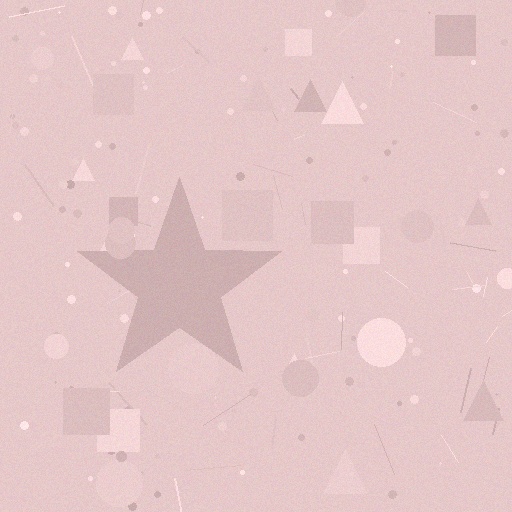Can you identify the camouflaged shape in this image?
The camouflaged shape is a star.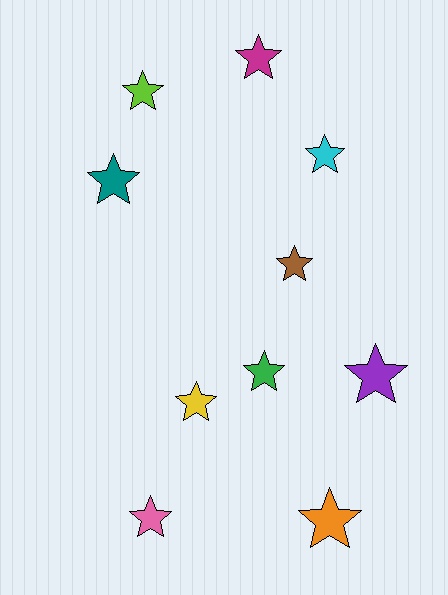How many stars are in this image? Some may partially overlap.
There are 10 stars.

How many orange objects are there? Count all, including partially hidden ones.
There is 1 orange object.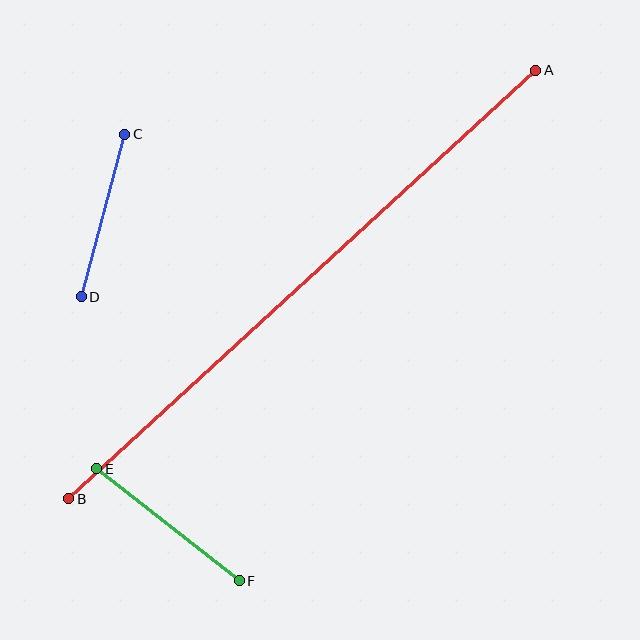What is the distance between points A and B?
The distance is approximately 634 pixels.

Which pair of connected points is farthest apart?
Points A and B are farthest apart.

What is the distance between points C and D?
The distance is approximately 168 pixels.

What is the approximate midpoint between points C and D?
The midpoint is at approximately (103, 216) pixels.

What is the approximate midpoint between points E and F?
The midpoint is at approximately (168, 525) pixels.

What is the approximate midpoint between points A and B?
The midpoint is at approximately (302, 284) pixels.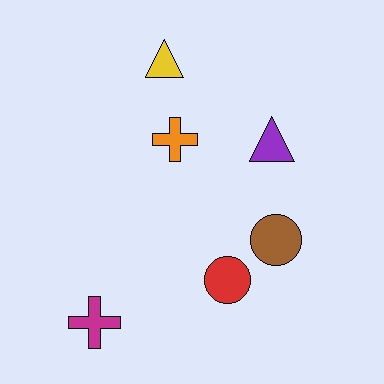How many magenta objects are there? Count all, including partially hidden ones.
There is 1 magenta object.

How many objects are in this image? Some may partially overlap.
There are 6 objects.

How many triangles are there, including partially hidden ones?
There are 2 triangles.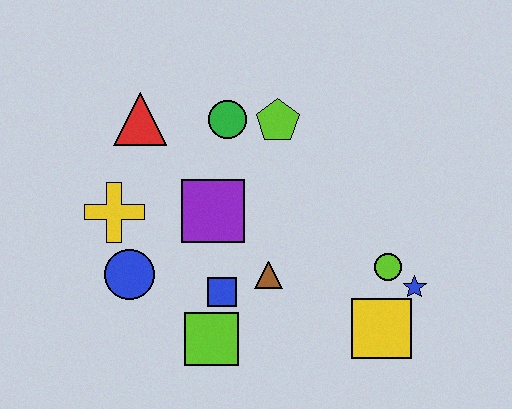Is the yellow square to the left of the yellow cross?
No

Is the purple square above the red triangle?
No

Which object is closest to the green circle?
The lime pentagon is closest to the green circle.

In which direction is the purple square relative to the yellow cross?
The purple square is to the right of the yellow cross.